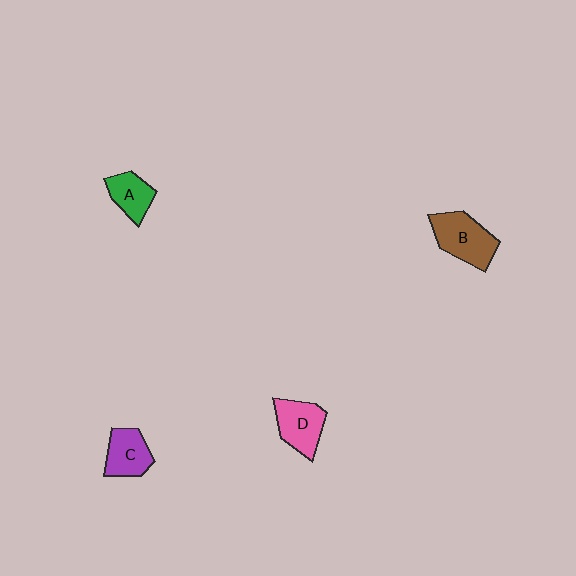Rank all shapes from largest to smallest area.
From largest to smallest: B (brown), D (pink), C (purple), A (green).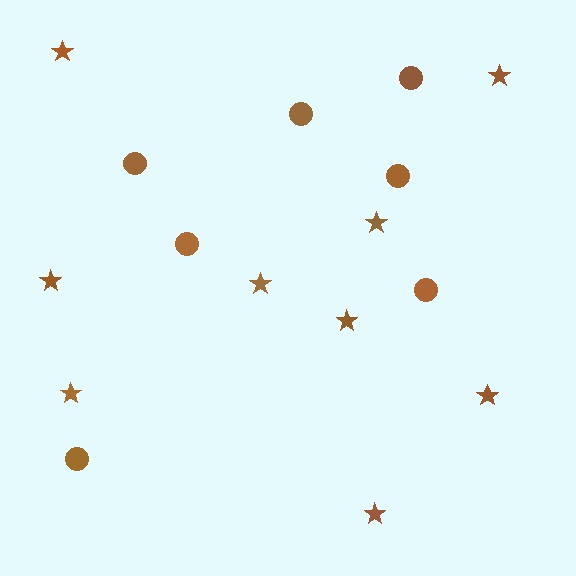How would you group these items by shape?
There are 2 groups: one group of circles (7) and one group of stars (9).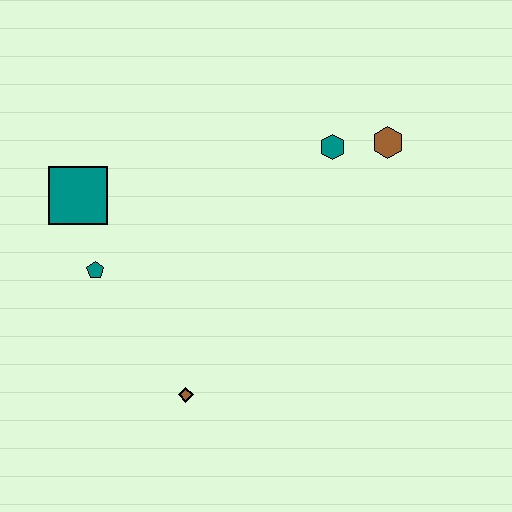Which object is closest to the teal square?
The teal pentagon is closest to the teal square.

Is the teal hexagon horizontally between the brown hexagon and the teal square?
Yes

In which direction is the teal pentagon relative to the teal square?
The teal pentagon is below the teal square.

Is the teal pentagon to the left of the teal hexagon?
Yes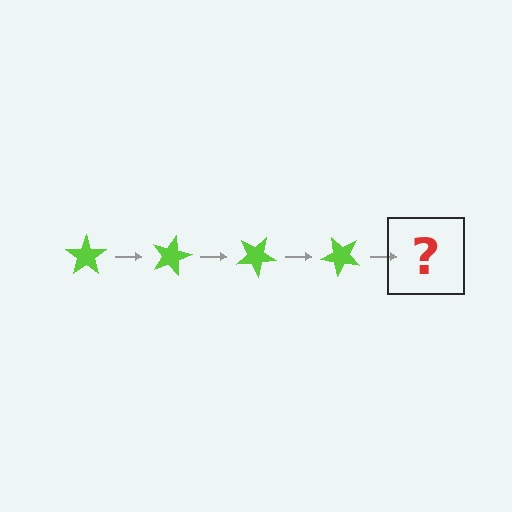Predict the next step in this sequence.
The next step is a lime star rotated 60 degrees.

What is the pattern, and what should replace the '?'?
The pattern is that the star rotates 15 degrees each step. The '?' should be a lime star rotated 60 degrees.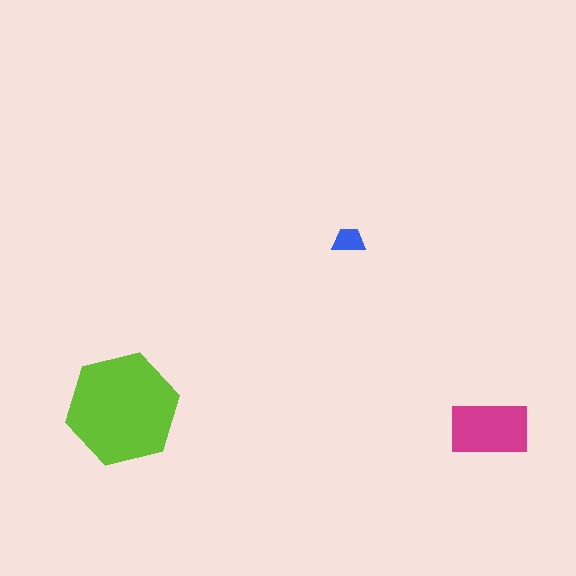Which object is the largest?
The lime hexagon.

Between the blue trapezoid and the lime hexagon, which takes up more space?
The lime hexagon.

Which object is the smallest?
The blue trapezoid.